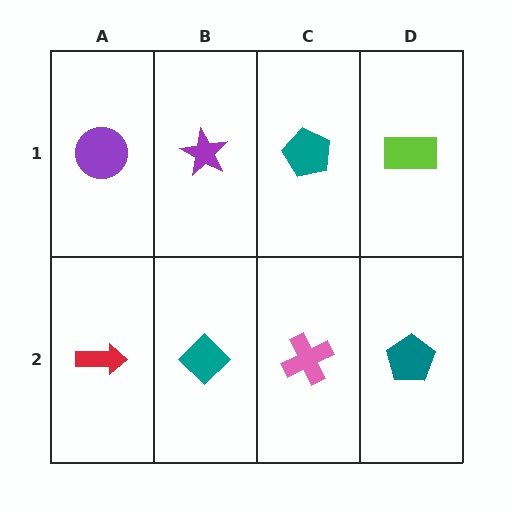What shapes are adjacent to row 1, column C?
A pink cross (row 2, column C), a purple star (row 1, column B), a lime rectangle (row 1, column D).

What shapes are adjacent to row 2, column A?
A purple circle (row 1, column A), a teal diamond (row 2, column B).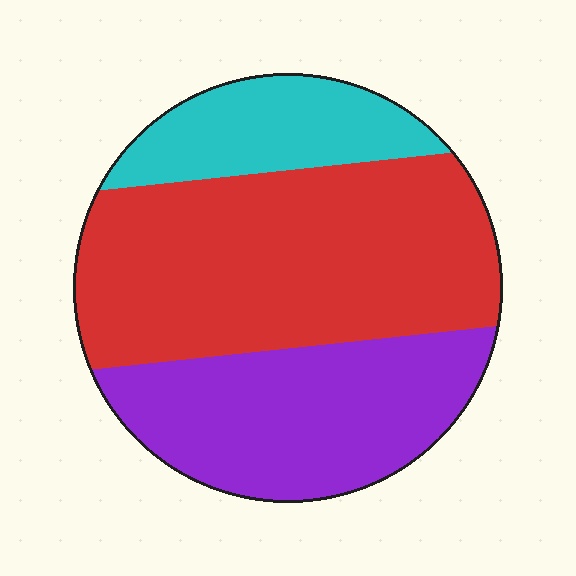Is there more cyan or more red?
Red.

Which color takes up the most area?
Red, at roughly 50%.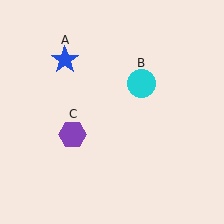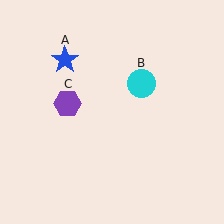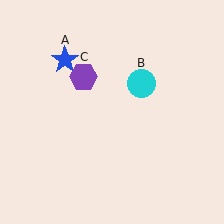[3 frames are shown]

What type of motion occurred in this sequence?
The purple hexagon (object C) rotated clockwise around the center of the scene.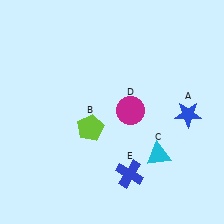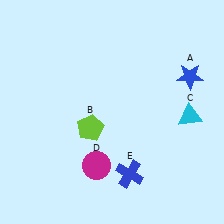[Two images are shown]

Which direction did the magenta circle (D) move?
The magenta circle (D) moved down.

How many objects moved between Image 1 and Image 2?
3 objects moved between the two images.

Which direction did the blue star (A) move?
The blue star (A) moved up.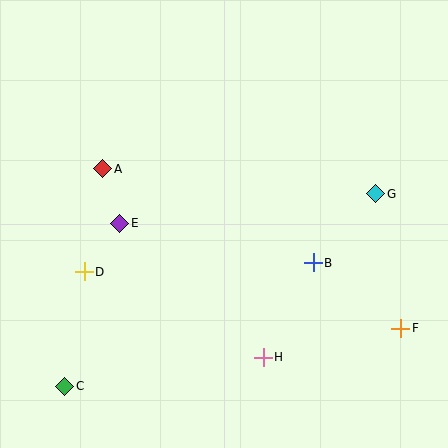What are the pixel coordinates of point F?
Point F is at (401, 328).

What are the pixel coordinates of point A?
Point A is at (103, 169).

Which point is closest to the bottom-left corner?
Point C is closest to the bottom-left corner.